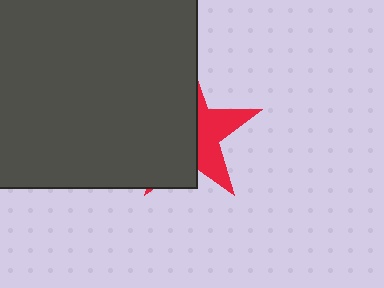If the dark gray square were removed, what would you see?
You would see the complete red star.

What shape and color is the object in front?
The object in front is a dark gray square.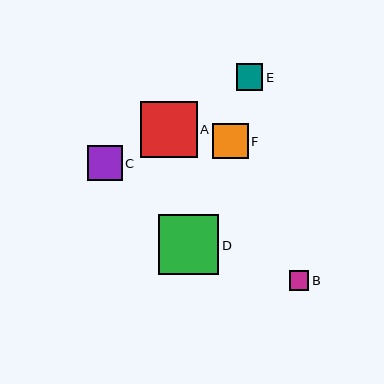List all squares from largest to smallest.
From largest to smallest: D, A, F, C, E, B.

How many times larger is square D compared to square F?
Square D is approximately 1.7 times the size of square F.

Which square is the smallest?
Square B is the smallest with a size of approximately 19 pixels.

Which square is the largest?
Square D is the largest with a size of approximately 60 pixels.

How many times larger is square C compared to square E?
Square C is approximately 1.3 times the size of square E.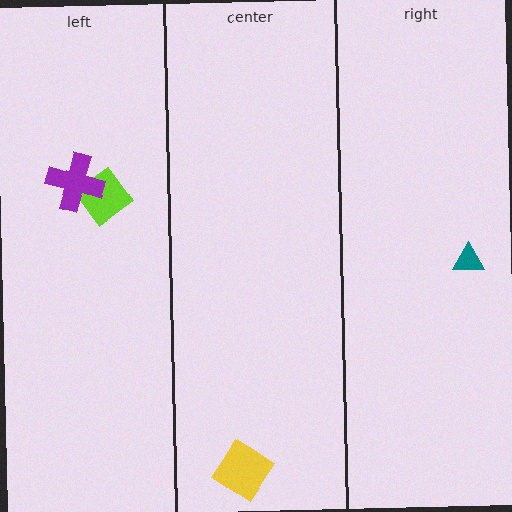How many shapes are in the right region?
1.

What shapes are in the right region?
The teal triangle.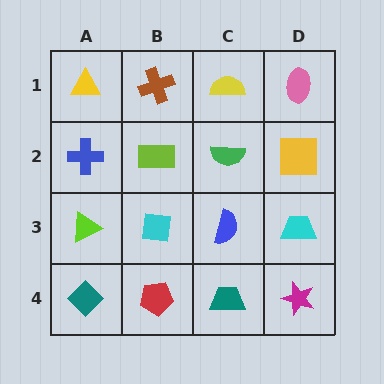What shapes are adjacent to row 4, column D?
A cyan trapezoid (row 3, column D), a teal trapezoid (row 4, column C).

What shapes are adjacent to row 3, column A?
A blue cross (row 2, column A), a teal diamond (row 4, column A), a cyan square (row 3, column B).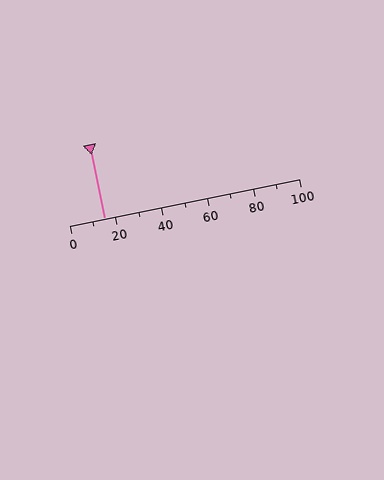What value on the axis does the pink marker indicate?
The marker indicates approximately 15.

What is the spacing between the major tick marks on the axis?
The major ticks are spaced 20 apart.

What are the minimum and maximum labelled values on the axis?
The axis runs from 0 to 100.